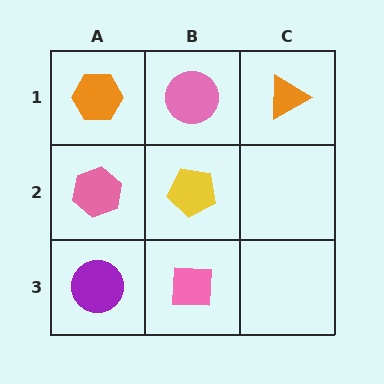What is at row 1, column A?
An orange hexagon.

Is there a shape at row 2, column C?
No, that cell is empty.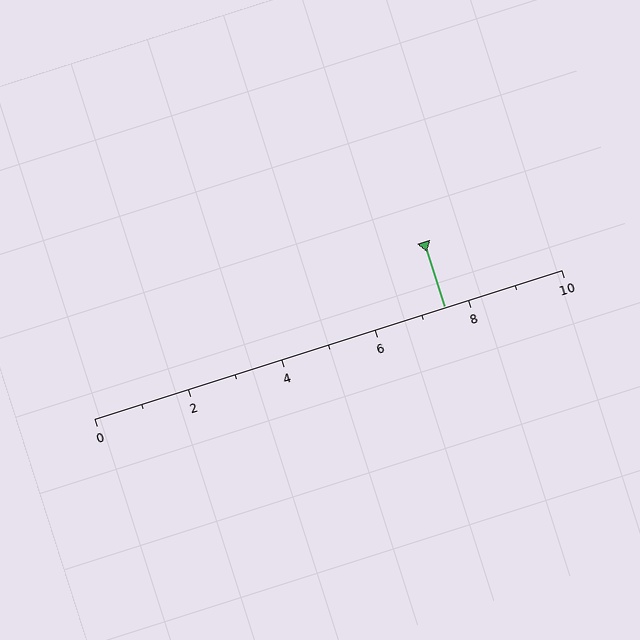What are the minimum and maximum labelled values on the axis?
The axis runs from 0 to 10.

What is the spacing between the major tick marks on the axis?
The major ticks are spaced 2 apart.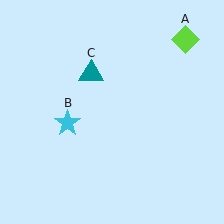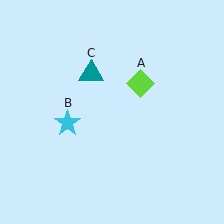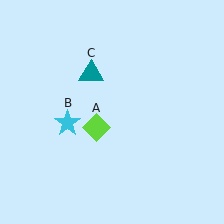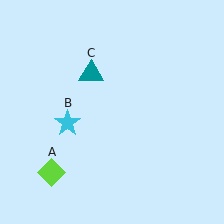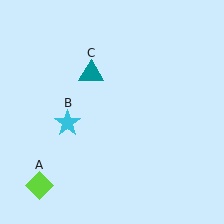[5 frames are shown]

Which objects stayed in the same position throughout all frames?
Cyan star (object B) and teal triangle (object C) remained stationary.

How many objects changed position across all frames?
1 object changed position: lime diamond (object A).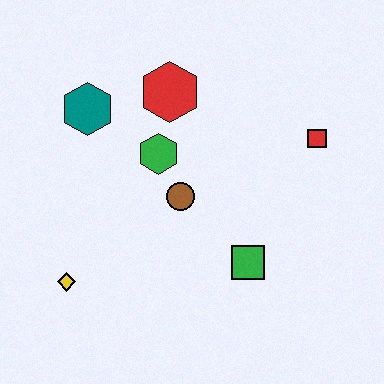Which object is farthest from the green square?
The teal hexagon is farthest from the green square.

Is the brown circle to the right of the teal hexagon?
Yes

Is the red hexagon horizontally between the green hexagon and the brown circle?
Yes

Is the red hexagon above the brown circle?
Yes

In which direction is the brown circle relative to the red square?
The brown circle is to the left of the red square.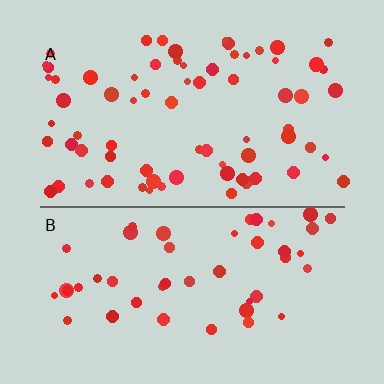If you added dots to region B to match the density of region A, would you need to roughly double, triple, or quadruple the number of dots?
Approximately double.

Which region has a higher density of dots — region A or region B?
A (the top).